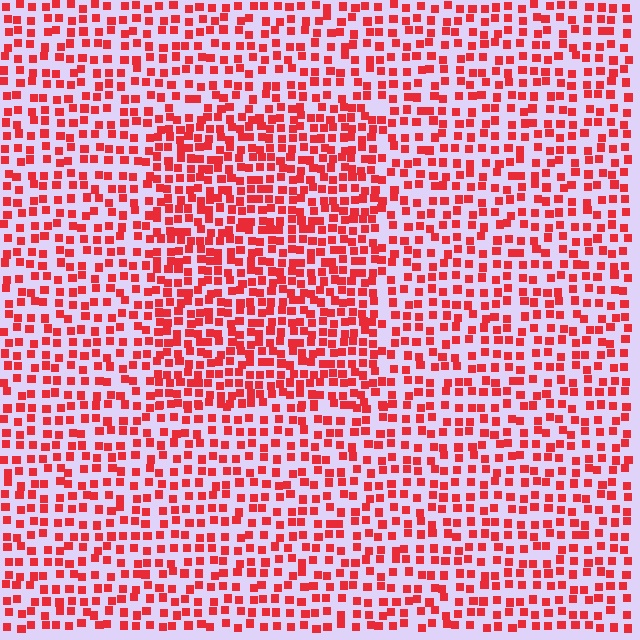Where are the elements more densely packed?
The elements are more densely packed inside the rectangle boundary.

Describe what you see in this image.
The image contains small red elements arranged at two different densities. A rectangle-shaped region is visible where the elements are more densely packed than the surrounding area.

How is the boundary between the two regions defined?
The boundary is defined by a change in element density (approximately 1.6x ratio). All elements are the same color, size, and shape.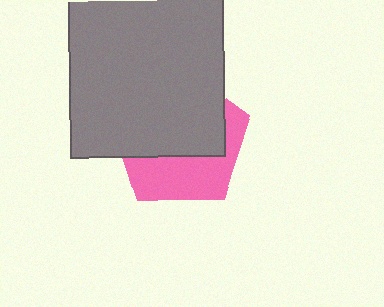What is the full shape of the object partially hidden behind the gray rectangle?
The partially hidden object is a pink pentagon.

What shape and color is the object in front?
The object in front is a gray rectangle.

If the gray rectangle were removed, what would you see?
You would see the complete pink pentagon.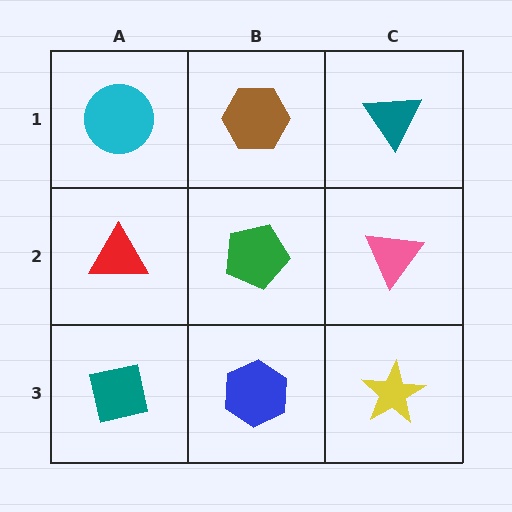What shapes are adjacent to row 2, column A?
A cyan circle (row 1, column A), a teal square (row 3, column A), a green pentagon (row 2, column B).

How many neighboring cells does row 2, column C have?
3.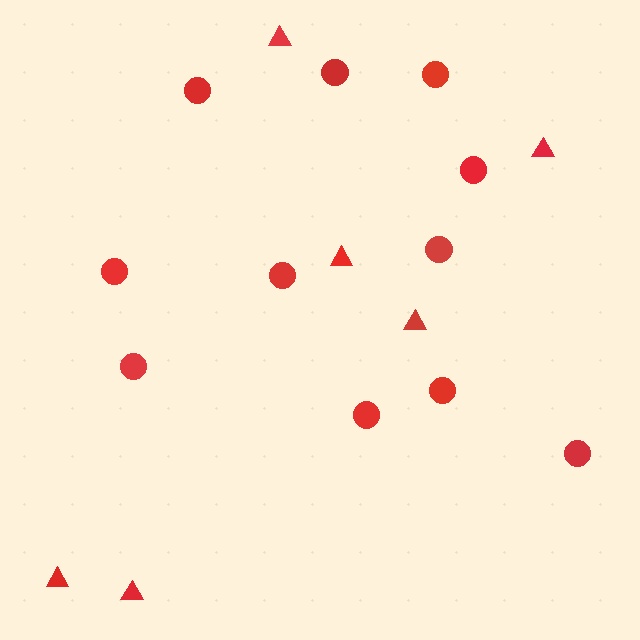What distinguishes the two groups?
There are 2 groups: one group of circles (11) and one group of triangles (6).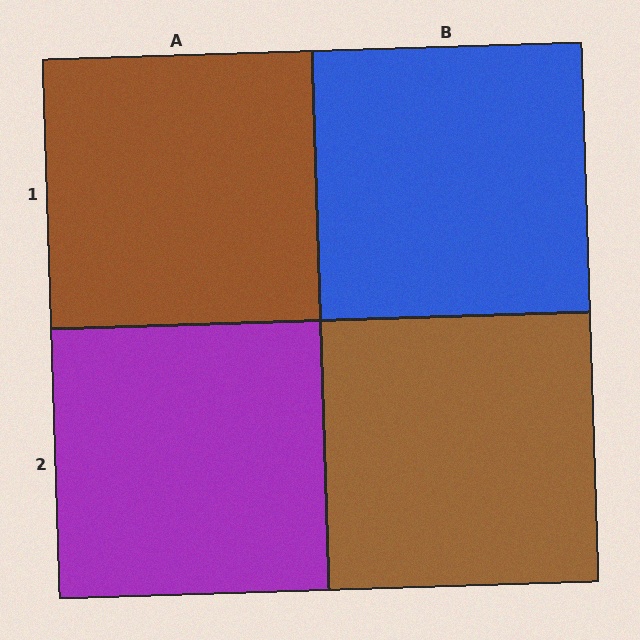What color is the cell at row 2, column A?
Purple.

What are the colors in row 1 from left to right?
Brown, blue.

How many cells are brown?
2 cells are brown.